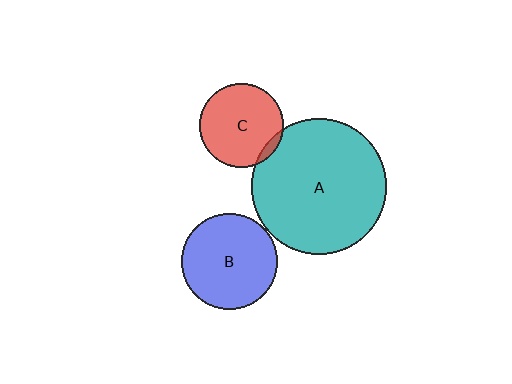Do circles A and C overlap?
Yes.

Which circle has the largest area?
Circle A (teal).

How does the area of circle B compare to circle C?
Approximately 1.3 times.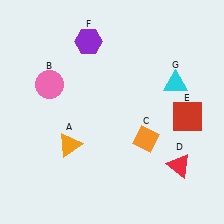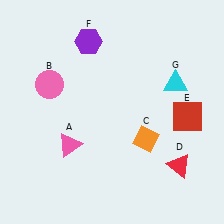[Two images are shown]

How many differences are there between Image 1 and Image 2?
There is 1 difference between the two images.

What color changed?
The triangle (A) changed from orange in Image 1 to pink in Image 2.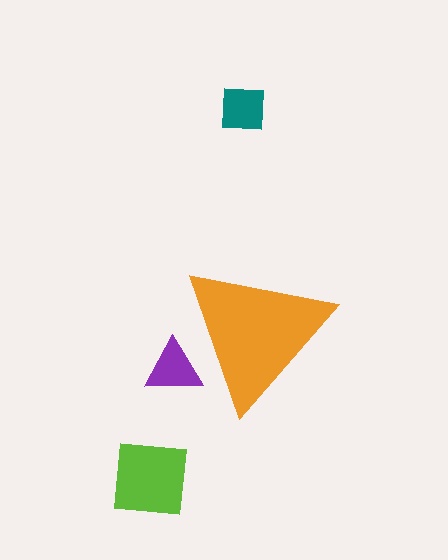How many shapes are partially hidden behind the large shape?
1 shape is partially hidden.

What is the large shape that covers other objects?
An orange triangle.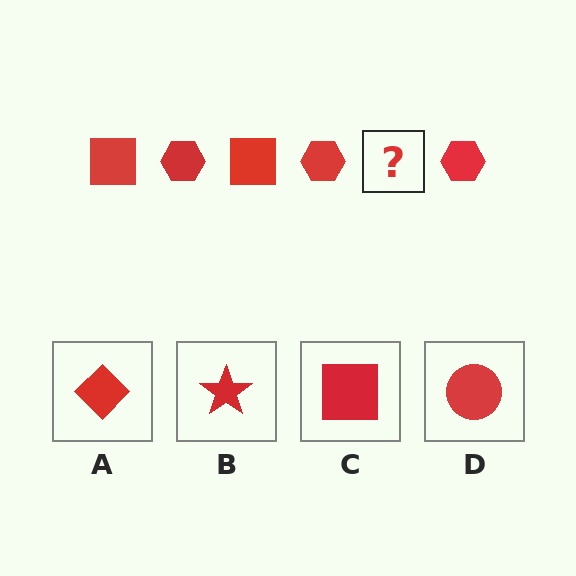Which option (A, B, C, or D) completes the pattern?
C.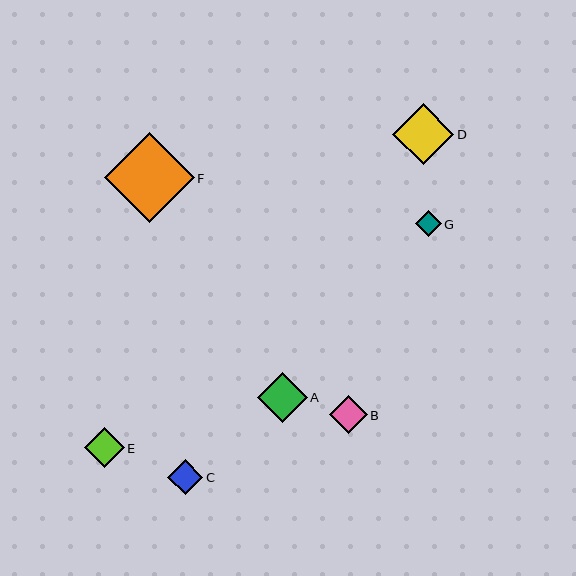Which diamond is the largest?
Diamond F is the largest with a size of approximately 90 pixels.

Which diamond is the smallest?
Diamond G is the smallest with a size of approximately 26 pixels.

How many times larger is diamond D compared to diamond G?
Diamond D is approximately 2.3 times the size of diamond G.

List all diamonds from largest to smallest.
From largest to smallest: F, D, A, E, B, C, G.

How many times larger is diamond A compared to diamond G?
Diamond A is approximately 1.9 times the size of diamond G.